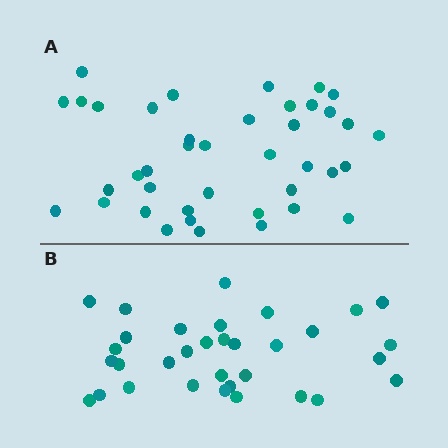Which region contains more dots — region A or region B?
Region A (the top region) has more dots.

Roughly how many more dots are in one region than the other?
Region A has roughly 8 or so more dots than region B.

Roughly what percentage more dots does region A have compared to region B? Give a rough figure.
About 20% more.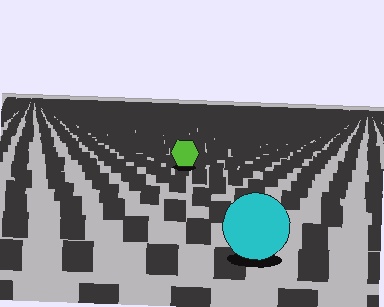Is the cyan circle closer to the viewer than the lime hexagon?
Yes. The cyan circle is closer — you can tell from the texture gradient: the ground texture is coarser near it.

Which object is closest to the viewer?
The cyan circle is closest. The texture marks near it are larger and more spread out.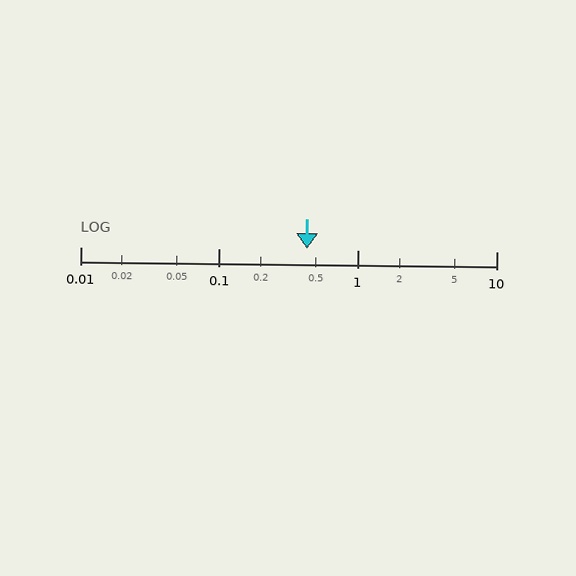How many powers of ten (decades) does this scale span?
The scale spans 3 decades, from 0.01 to 10.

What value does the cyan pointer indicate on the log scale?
The pointer indicates approximately 0.43.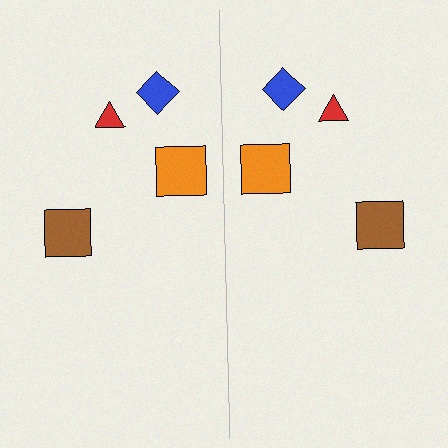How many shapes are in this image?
There are 8 shapes in this image.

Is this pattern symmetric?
Yes, this pattern has bilateral (reflection) symmetry.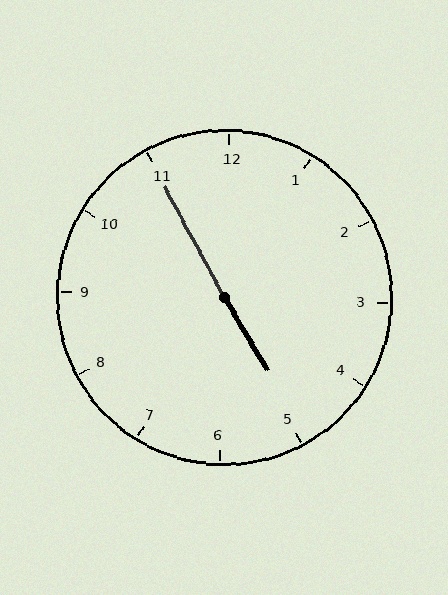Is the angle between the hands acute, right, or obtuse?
It is obtuse.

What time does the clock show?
4:55.